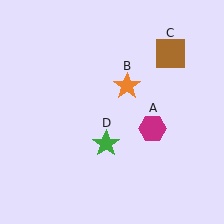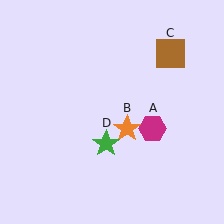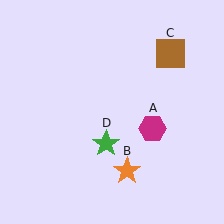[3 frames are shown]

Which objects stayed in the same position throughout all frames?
Magenta hexagon (object A) and brown square (object C) and green star (object D) remained stationary.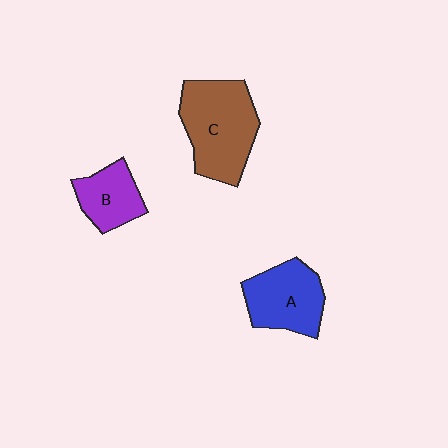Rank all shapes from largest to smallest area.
From largest to smallest: C (brown), A (blue), B (purple).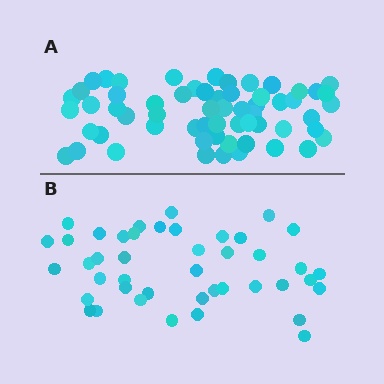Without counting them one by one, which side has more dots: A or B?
Region A (the top region) has more dots.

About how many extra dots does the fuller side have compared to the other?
Region A has approximately 15 more dots than region B.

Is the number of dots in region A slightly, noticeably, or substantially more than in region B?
Region A has noticeably more, but not dramatically so. The ratio is roughly 1.4 to 1.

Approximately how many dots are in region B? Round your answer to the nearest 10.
About 40 dots. (The exact count is 43, which rounds to 40.)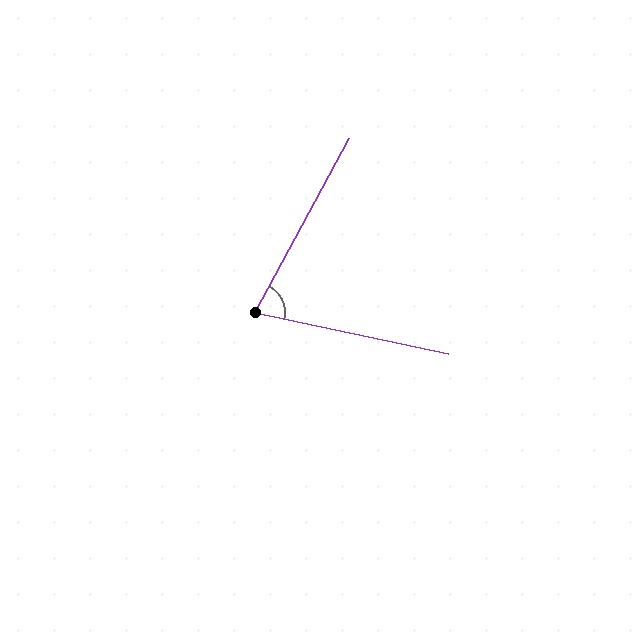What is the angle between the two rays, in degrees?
Approximately 74 degrees.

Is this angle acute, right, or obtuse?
It is acute.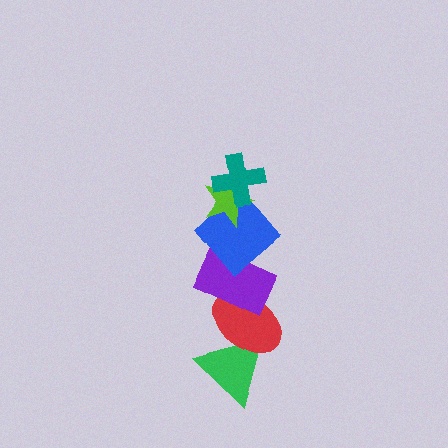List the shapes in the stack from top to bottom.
From top to bottom: the teal cross, the lime star, the blue diamond, the purple rectangle, the red ellipse, the green triangle.